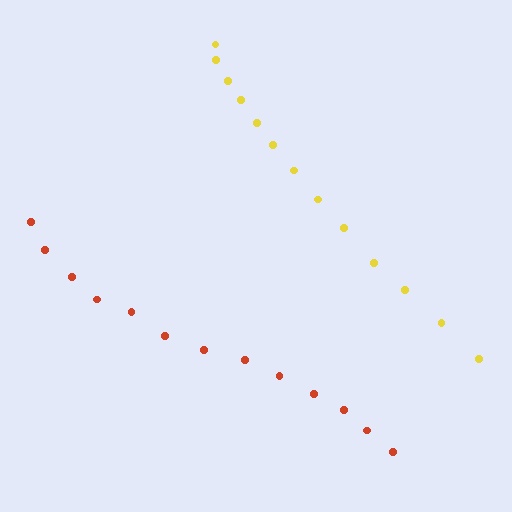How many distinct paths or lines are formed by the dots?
There are 2 distinct paths.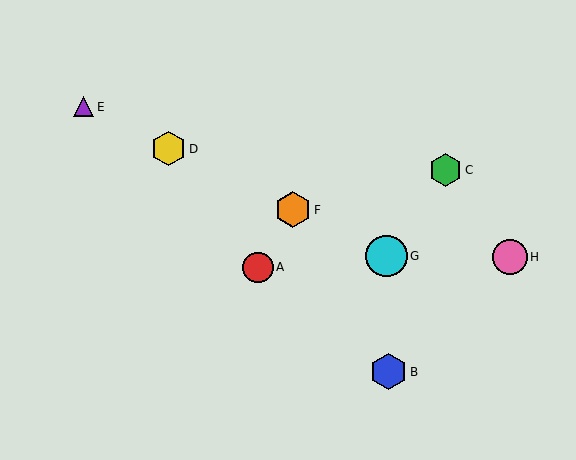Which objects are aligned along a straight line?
Objects D, E, F, G are aligned along a straight line.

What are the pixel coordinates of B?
Object B is at (388, 372).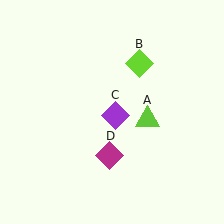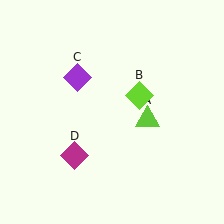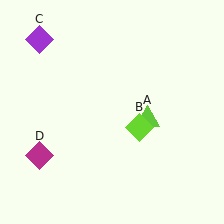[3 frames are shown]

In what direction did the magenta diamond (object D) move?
The magenta diamond (object D) moved left.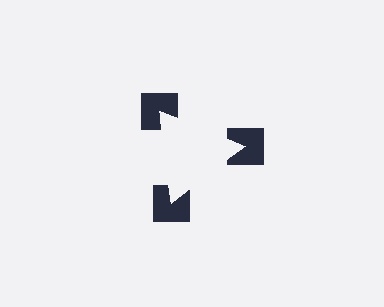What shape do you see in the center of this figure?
An illusory triangle — its edges are inferred from the aligned wedge cuts in the notched squares, not physically drawn.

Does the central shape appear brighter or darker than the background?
It typically appears slightly brighter than the background, even though no actual brightness change is drawn.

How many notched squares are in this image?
There are 3 — one at each vertex of the illusory triangle.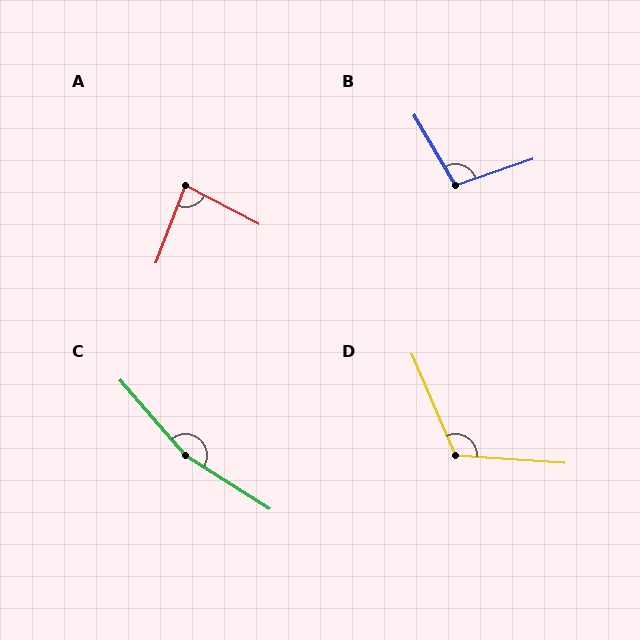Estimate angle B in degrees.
Approximately 101 degrees.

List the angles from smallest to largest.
A (83°), B (101°), D (117°), C (163°).